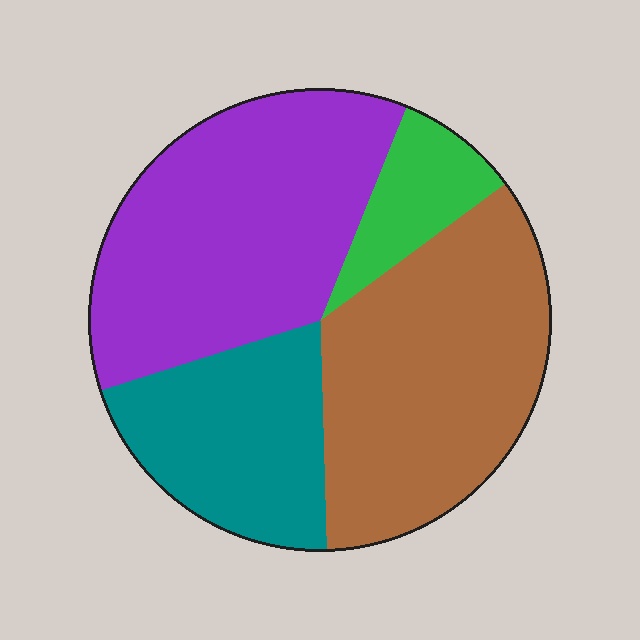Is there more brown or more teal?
Brown.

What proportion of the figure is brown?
Brown takes up about one third (1/3) of the figure.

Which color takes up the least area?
Green, at roughly 10%.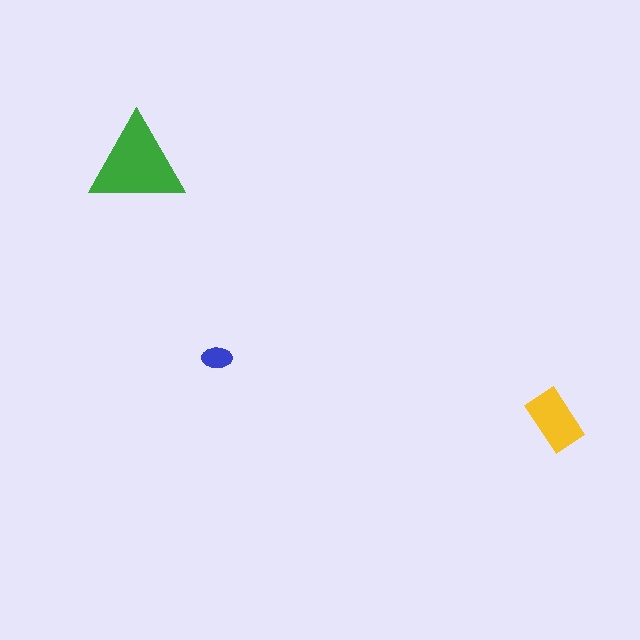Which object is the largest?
The green triangle.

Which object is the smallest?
The blue ellipse.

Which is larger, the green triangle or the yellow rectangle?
The green triangle.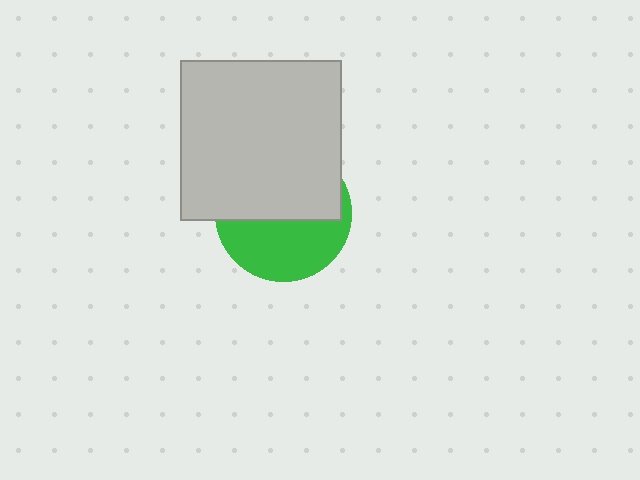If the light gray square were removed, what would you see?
You would see the complete green circle.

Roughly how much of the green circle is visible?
A small part of it is visible (roughly 45%).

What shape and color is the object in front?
The object in front is a light gray square.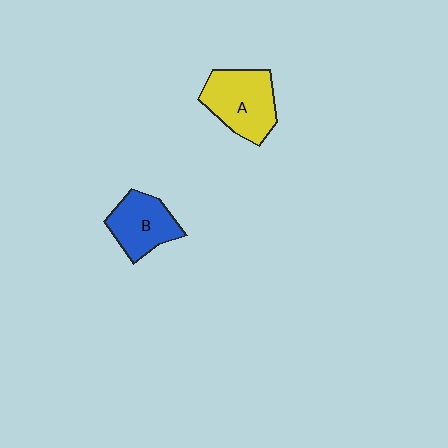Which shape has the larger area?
Shape A (yellow).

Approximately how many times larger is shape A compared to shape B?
Approximately 1.3 times.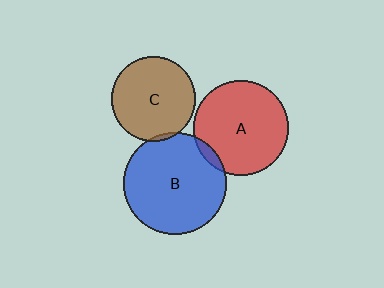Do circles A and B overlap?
Yes.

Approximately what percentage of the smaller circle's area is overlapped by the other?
Approximately 5%.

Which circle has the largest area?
Circle B (blue).